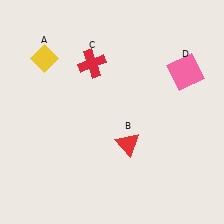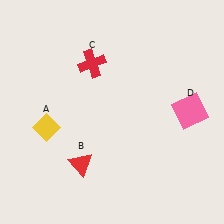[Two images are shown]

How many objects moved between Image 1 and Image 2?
3 objects moved between the two images.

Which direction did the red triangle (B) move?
The red triangle (B) moved left.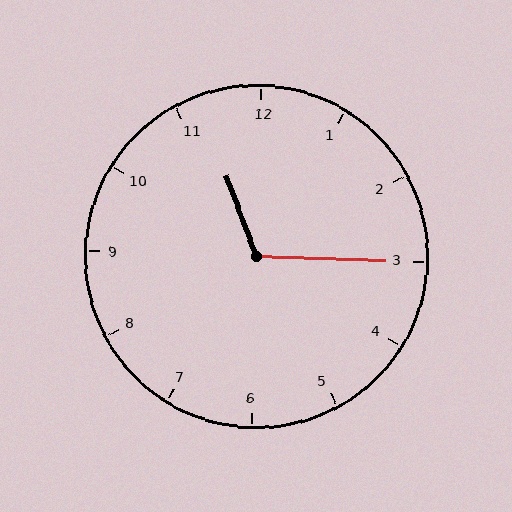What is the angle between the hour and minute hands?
Approximately 112 degrees.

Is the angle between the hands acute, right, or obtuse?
It is obtuse.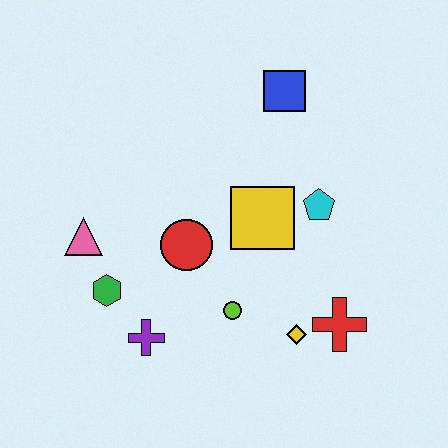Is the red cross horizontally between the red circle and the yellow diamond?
No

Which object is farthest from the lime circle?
The blue square is farthest from the lime circle.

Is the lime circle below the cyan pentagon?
Yes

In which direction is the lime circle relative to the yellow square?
The lime circle is below the yellow square.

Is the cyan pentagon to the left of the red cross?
Yes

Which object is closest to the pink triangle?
The green hexagon is closest to the pink triangle.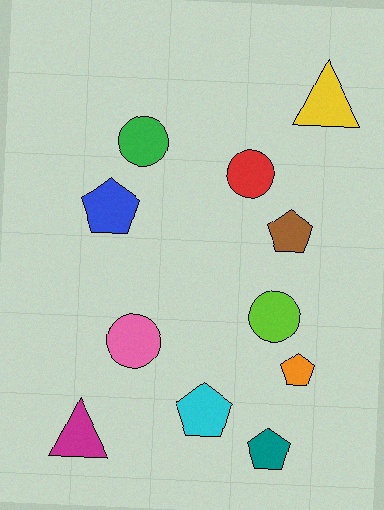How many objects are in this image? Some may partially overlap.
There are 11 objects.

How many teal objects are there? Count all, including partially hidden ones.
There is 1 teal object.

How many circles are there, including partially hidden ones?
There are 4 circles.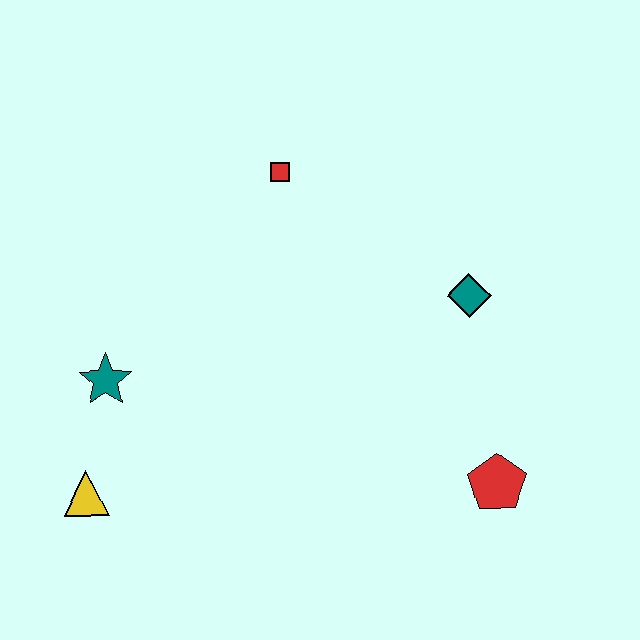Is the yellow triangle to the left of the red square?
Yes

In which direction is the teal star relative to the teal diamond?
The teal star is to the left of the teal diamond.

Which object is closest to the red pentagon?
The teal diamond is closest to the red pentagon.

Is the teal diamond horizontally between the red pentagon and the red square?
Yes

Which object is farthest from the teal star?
The red pentagon is farthest from the teal star.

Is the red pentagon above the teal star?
No